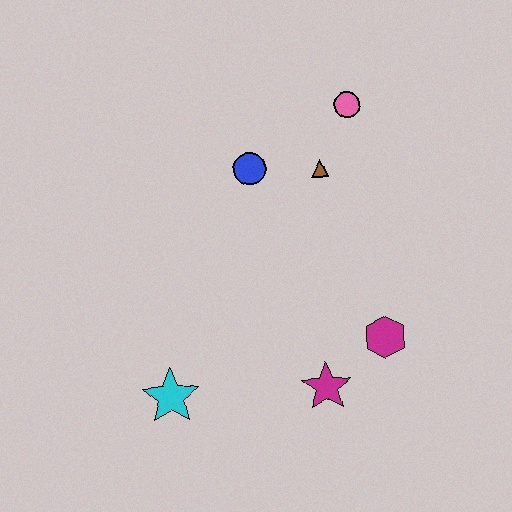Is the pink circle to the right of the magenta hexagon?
No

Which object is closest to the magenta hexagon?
The magenta star is closest to the magenta hexagon.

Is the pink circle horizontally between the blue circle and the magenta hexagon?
Yes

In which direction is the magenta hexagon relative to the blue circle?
The magenta hexagon is below the blue circle.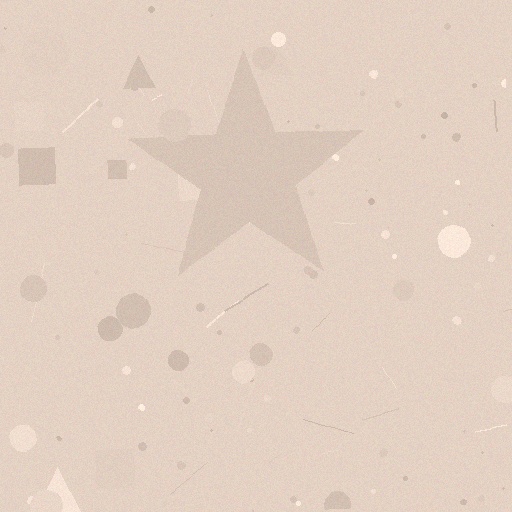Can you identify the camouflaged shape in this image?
The camouflaged shape is a star.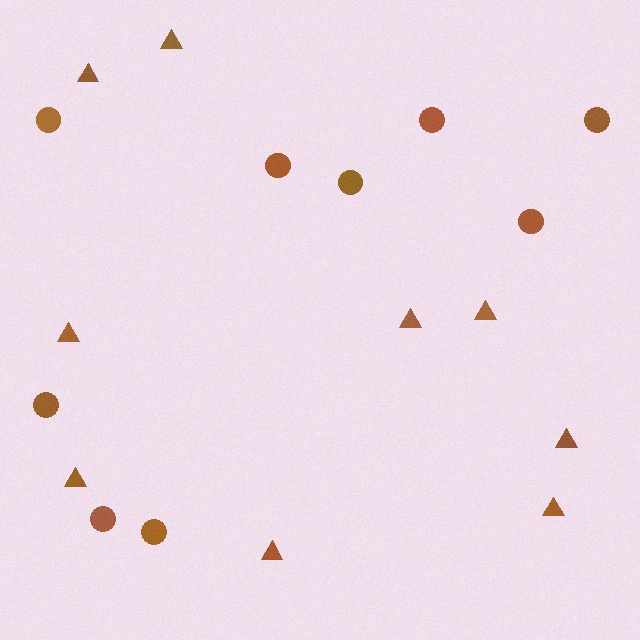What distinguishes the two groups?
There are 2 groups: one group of circles (9) and one group of triangles (9).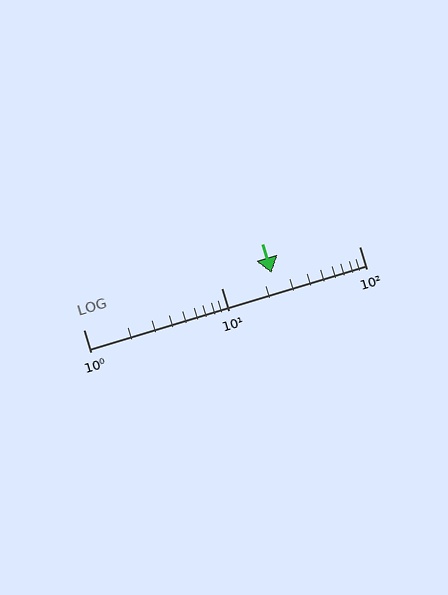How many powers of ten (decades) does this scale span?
The scale spans 2 decades, from 1 to 100.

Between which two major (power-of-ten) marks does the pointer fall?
The pointer is between 10 and 100.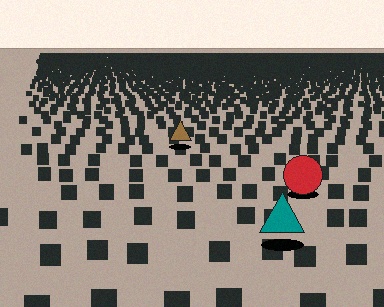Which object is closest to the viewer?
The teal triangle is closest. The texture marks near it are larger and more spread out.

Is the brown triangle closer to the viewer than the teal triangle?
No. The teal triangle is closer — you can tell from the texture gradient: the ground texture is coarser near it.